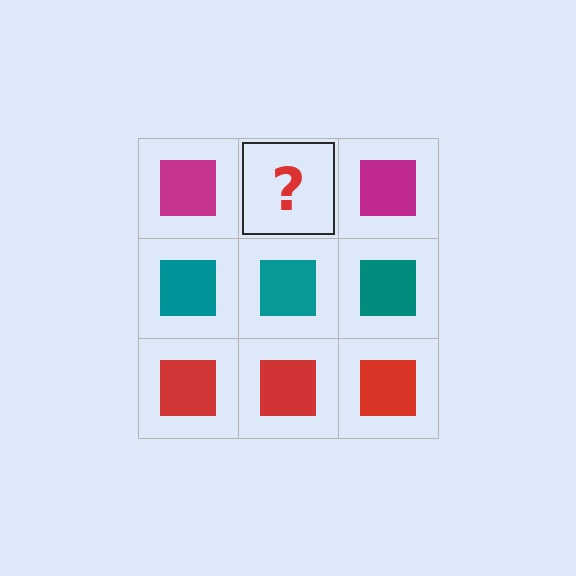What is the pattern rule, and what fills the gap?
The rule is that each row has a consistent color. The gap should be filled with a magenta square.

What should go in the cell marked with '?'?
The missing cell should contain a magenta square.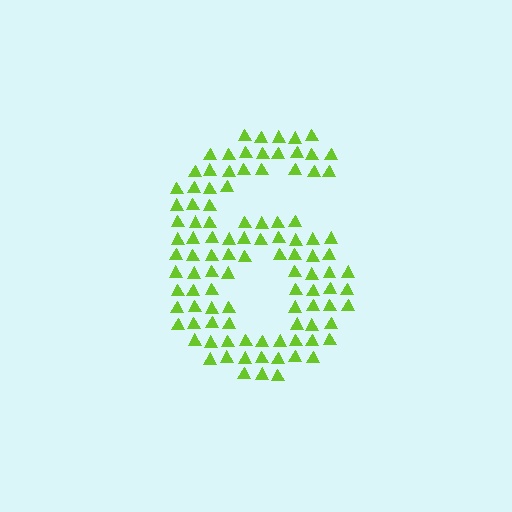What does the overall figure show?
The overall figure shows the digit 6.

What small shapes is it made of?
It is made of small triangles.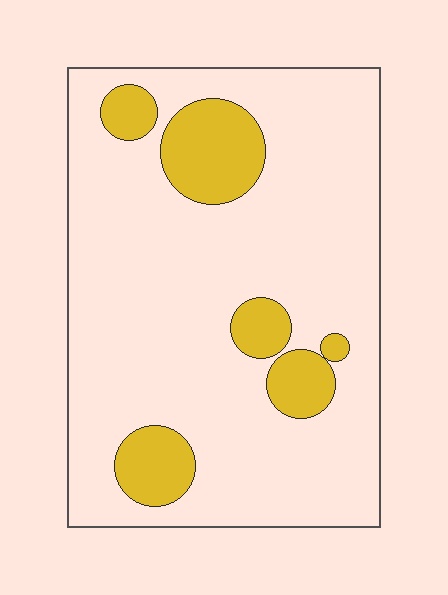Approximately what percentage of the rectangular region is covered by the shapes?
Approximately 15%.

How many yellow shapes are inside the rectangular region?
6.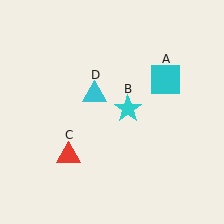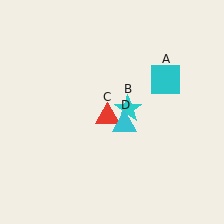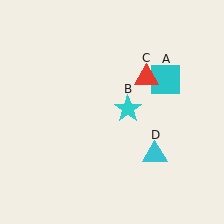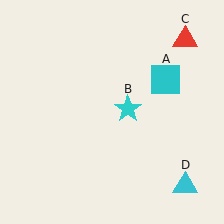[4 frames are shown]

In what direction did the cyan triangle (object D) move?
The cyan triangle (object D) moved down and to the right.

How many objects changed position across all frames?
2 objects changed position: red triangle (object C), cyan triangle (object D).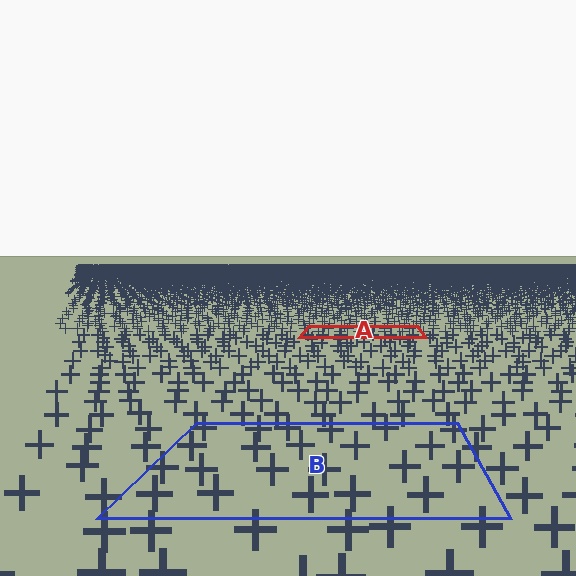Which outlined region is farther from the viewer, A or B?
Region A is farther from the viewer — the texture elements inside it appear smaller and more densely packed.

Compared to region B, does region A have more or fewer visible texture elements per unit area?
Region A has more texture elements per unit area — they are packed more densely because it is farther away.